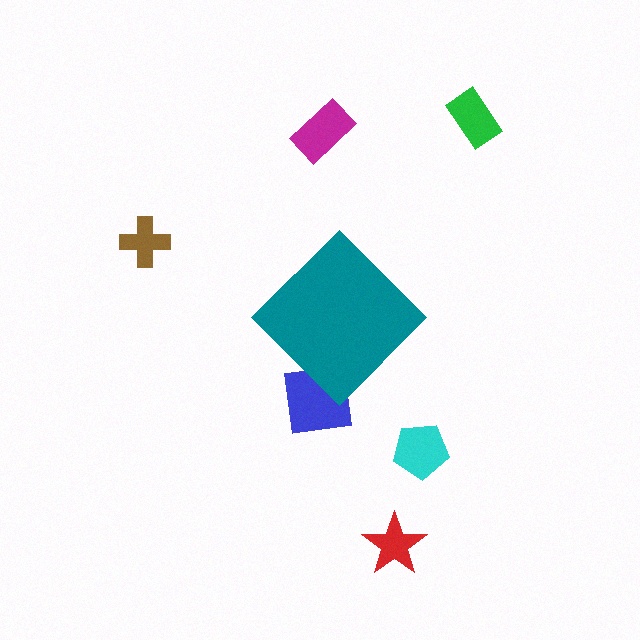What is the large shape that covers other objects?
A teal diamond.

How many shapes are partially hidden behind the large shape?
1 shape is partially hidden.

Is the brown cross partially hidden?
No, the brown cross is fully visible.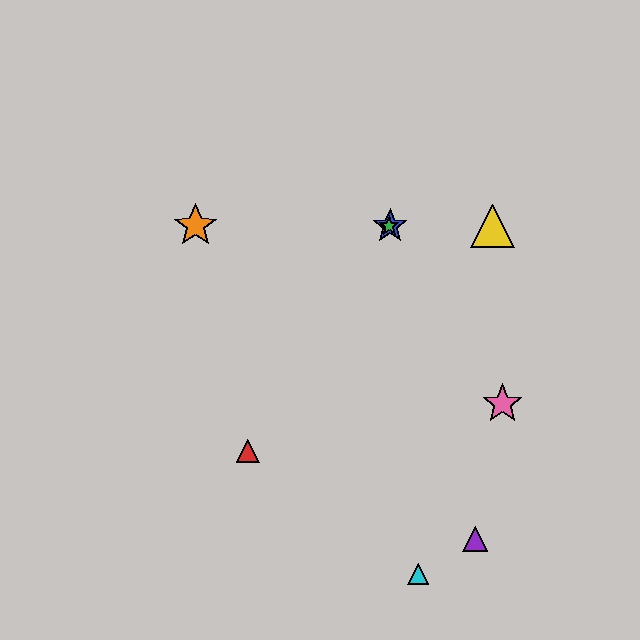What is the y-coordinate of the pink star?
The pink star is at y≈404.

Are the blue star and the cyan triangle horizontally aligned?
No, the blue star is at y≈226 and the cyan triangle is at y≈574.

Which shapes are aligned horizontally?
The blue star, the green star, the yellow triangle, the orange star are aligned horizontally.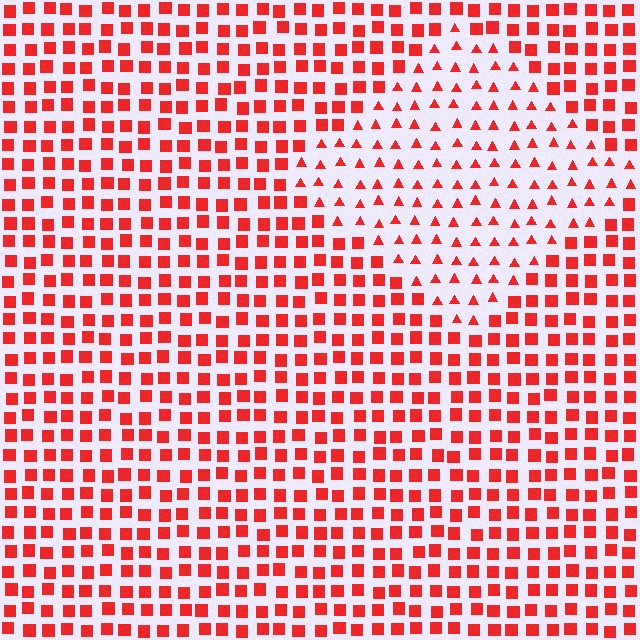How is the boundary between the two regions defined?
The boundary is defined by a change in element shape: triangles inside vs. squares outside. All elements share the same color and spacing.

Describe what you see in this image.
The image is filled with small red elements arranged in a uniform grid. A diamond-shaped region contains triangles, while the surrounding area contains squares. The boundary is defined purely by the change in element shape.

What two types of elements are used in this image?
The image uses triangles inside the diamond region and squares outside it.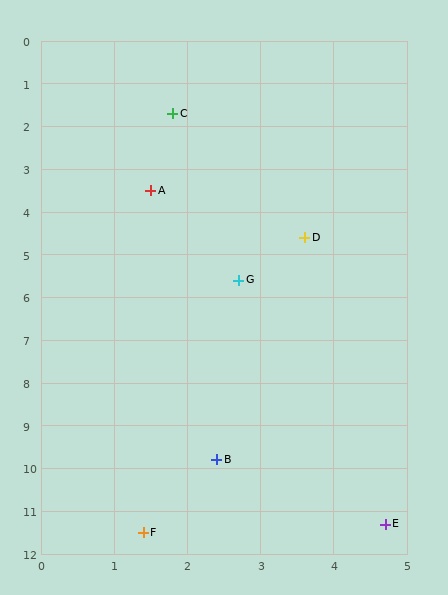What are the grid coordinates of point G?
Point G is at approximately (2.7, 5.6).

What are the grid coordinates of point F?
Point F is at approximately (1.4, 11.5).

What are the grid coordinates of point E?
Point E is at approximately (4.7, 11.3).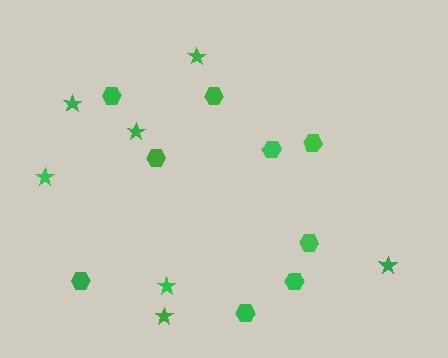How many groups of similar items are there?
There are 2 groups: one group of hexagons (9) and one group of stars (7).